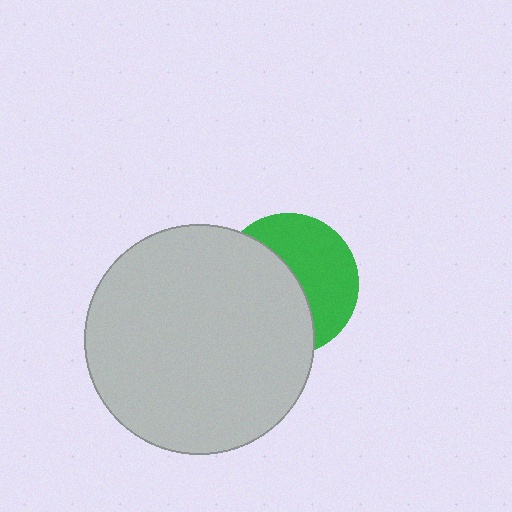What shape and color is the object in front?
The object in front is a light gray circle.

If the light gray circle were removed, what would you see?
You would see the complete green circle.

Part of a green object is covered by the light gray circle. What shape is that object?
It is a circle.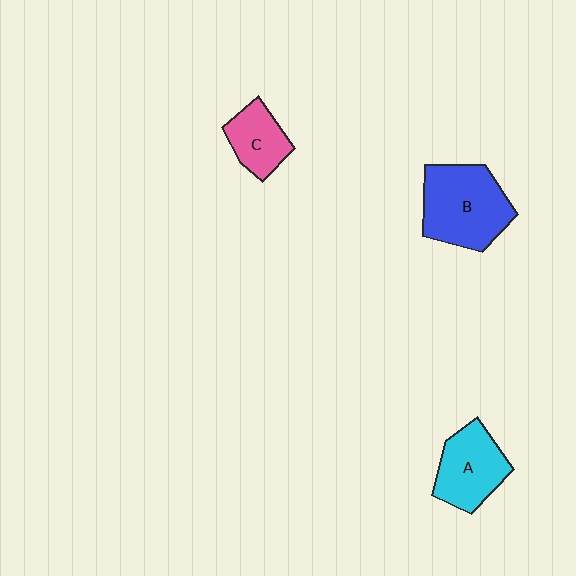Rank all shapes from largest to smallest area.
From largest to smallest: B (blue), A (cyan), C (pink).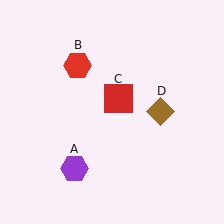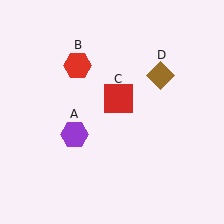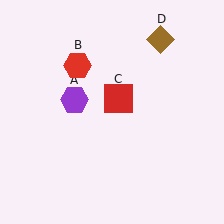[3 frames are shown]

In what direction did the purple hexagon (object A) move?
The purple hexagon (object A) moved up.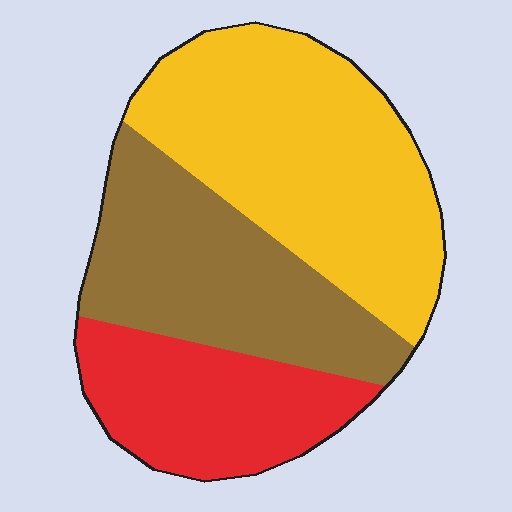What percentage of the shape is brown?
Brown takes up about one third (1/3) of the shape.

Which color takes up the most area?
Yellow, at roughly 45%.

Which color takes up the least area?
Red, at roughly 25%.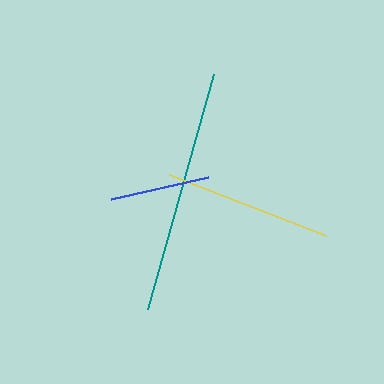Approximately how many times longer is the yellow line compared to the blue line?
The yellow line is approximately 1.7 times the length of the blue line.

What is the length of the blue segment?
The blue segment is approximately 99 pixels long.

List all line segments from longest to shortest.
From longest to shortest: teal, yellow, blue.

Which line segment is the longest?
The teal line is the longest at approximately 244 pixels.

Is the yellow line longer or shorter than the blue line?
The yellow line is longer than the blue line.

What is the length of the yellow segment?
The yellow segment is approximately 168 pixels long.